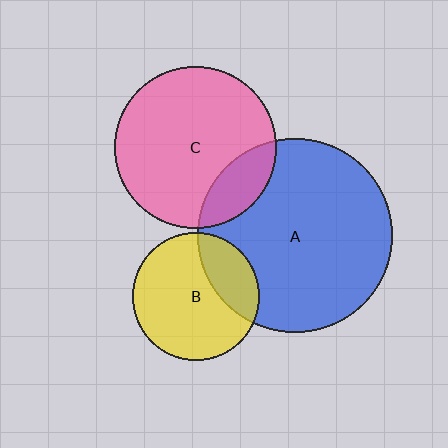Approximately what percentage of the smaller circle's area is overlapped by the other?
Approximately 15%.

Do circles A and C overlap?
Yes.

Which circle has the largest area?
Circle A (blue).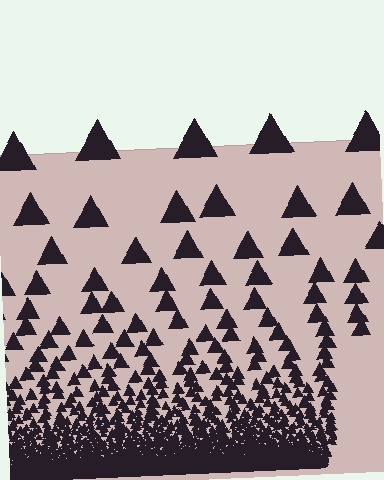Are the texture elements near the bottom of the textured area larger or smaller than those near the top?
Smaller. The gradient is inverted — elements near the bottom are smaller and denser.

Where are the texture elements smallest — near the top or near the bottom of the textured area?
Near the bottom.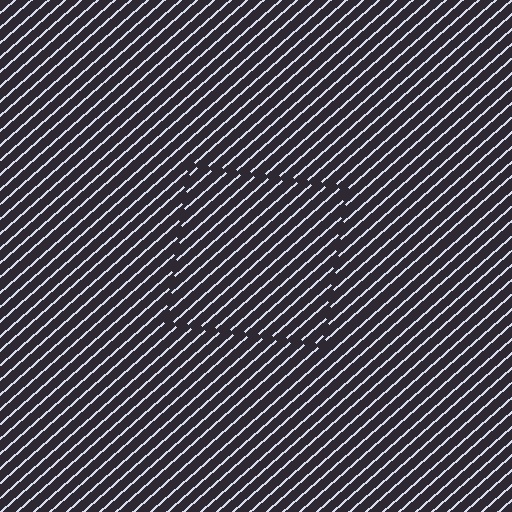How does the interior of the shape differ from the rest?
The interior of the shape contains the same grating, shifted by half a period — the contour is defined by the phase discontinuity where line-ends from the inner and outer gratings abut.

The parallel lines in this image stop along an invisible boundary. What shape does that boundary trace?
An illusory square. The interior of the shape contains the same grating, shifted by half a period — the contour is defined by the phase discontinuity where line-ends from the inner and outer gratings abut.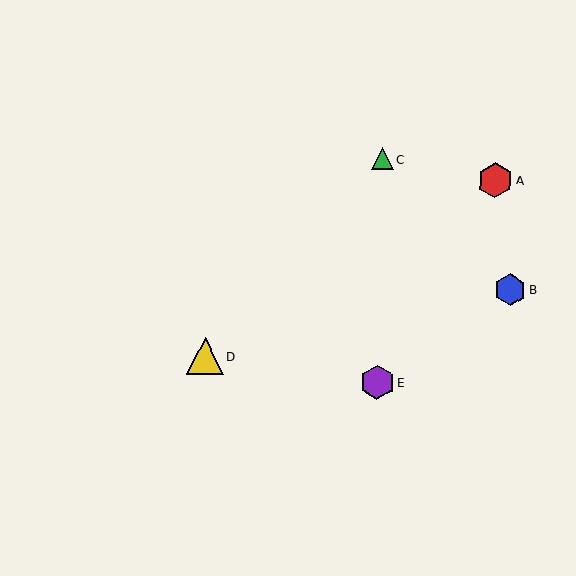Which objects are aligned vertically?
Objects C, E are aligned vertically.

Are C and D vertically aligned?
No, C is at x≈382 and D is at x≈205.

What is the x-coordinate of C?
Object C is at x≈382.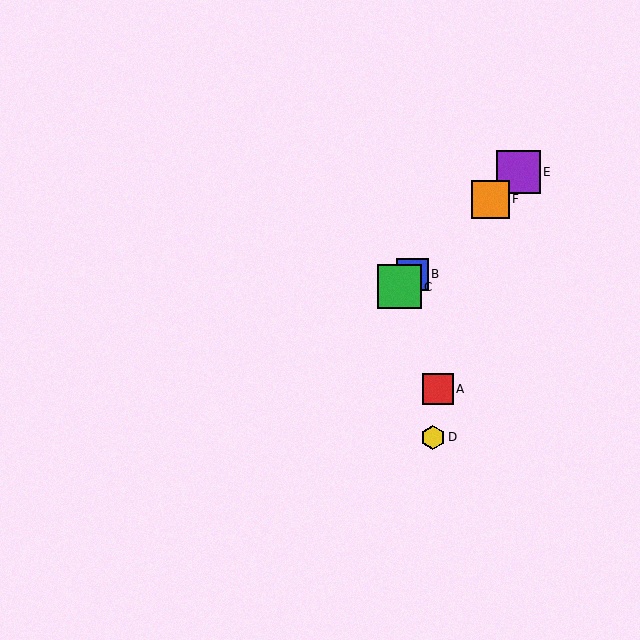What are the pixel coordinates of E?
Object E is at (519, 172).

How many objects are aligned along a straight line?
4 objects (B, C, E, F) are aligned along a straight line.